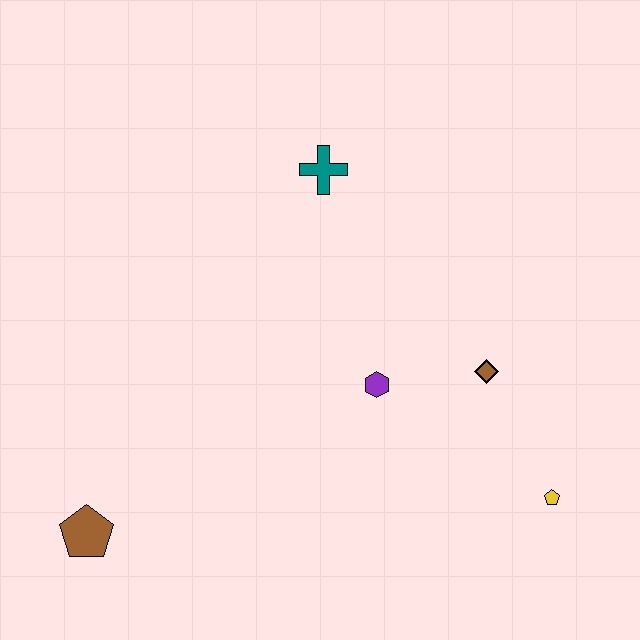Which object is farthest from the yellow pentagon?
The brown pentagon is farthest from the yellow pentagon.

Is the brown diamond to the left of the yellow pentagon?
Yes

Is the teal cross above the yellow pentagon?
Yes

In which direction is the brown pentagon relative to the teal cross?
The brown pentagon is below the teal cross.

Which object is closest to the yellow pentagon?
The brown diamond is closest to the yellow pentagon.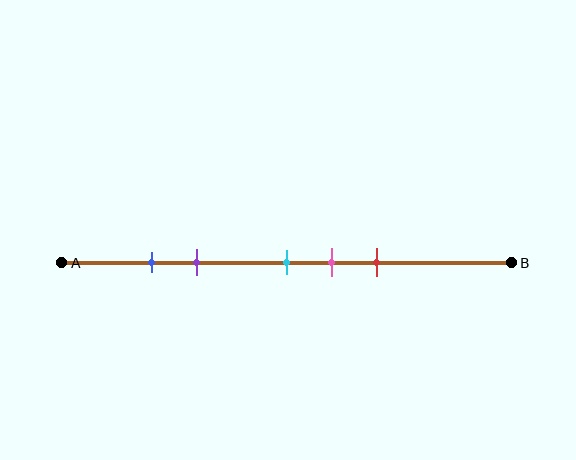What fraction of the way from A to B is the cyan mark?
The cyan mark is approximately 50% (0.5) of the way from A to B.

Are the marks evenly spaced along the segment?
No, the marks are not evenly spaced.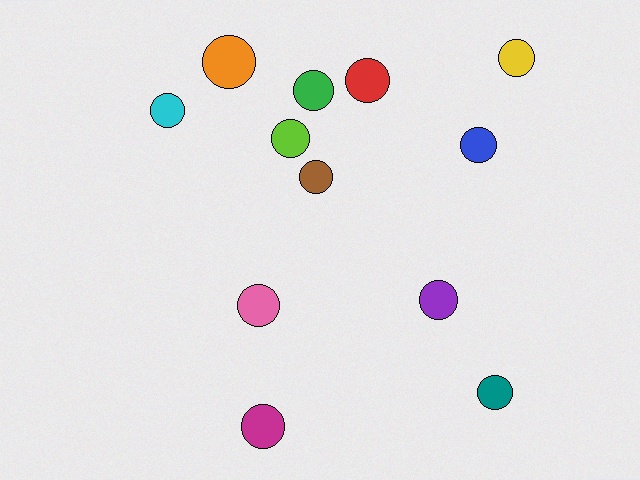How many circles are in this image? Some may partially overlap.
There are 12 circles.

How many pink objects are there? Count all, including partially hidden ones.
There is 1 pink object.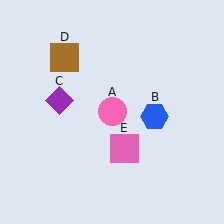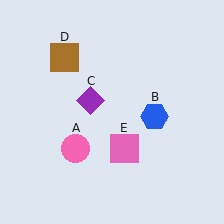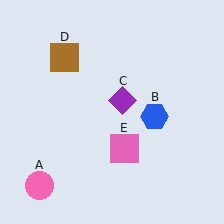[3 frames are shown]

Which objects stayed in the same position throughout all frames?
Blue hexagon (object B) and brown square (object D) and pink square (object E) remained stationary.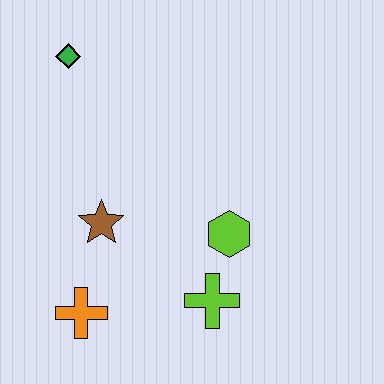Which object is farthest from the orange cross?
The green diamond is farthest from the orange cross.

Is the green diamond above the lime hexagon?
Yes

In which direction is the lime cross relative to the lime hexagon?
The lime cross is below the lime hexagon.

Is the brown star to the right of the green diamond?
Yes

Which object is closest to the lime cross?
The lime hexagon is closest to the lime cross.